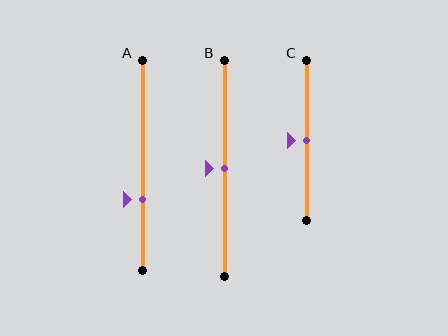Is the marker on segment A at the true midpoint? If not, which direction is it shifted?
No, the marker on segment A is shifted downward by about 16% of the segment length.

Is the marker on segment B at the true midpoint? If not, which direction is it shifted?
Yes, the marker on segment B is at the true midpoint.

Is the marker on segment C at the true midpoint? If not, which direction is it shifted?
Yes, the marker on segment C is at the true midpoint.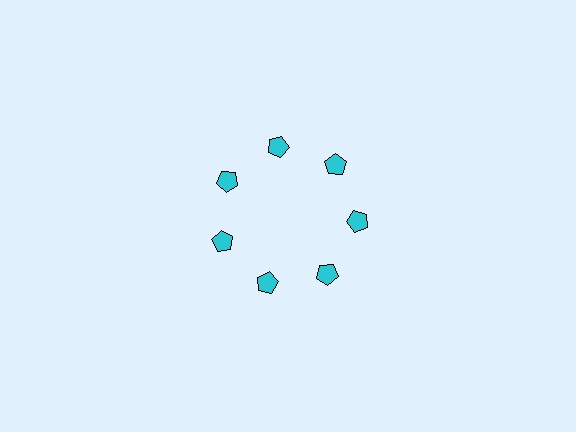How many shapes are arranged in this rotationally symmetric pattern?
There are 7 shapes, arranged in 7 groups of 1.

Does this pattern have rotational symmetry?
Yes, this pattern has 7-fold rotational symmetry. It looks the same after rotating 51 degrees around the center.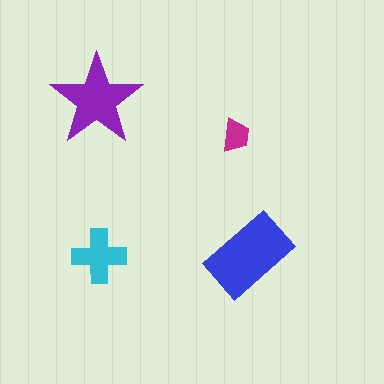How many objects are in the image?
There are 4 objects in the image.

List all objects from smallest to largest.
The magenta trapezoid, the cyan cross, the purple star, the blue rectangle.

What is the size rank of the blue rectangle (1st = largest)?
1st.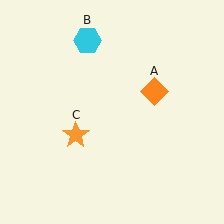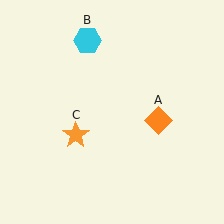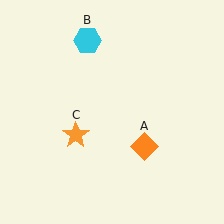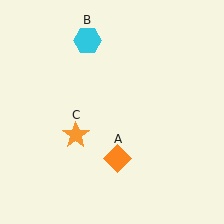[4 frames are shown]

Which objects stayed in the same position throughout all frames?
Cyan hexagon (object B) and orange star (object C) remained stationary.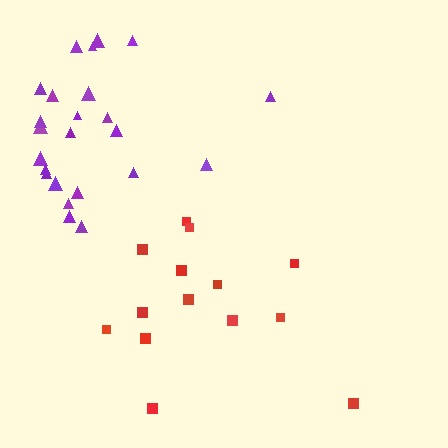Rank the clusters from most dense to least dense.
purple, red.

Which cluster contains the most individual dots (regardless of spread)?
Purple (24).